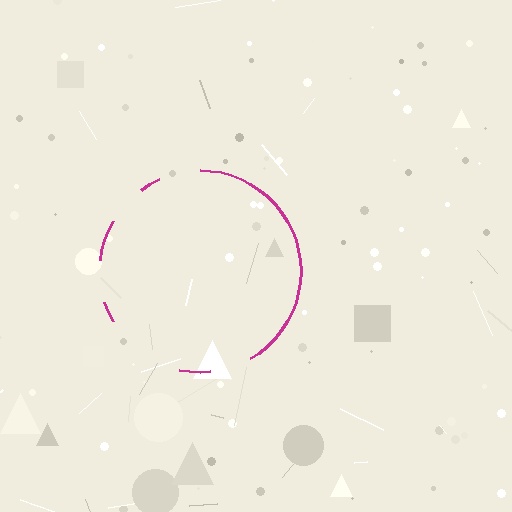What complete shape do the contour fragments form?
The contour fragments form a circle.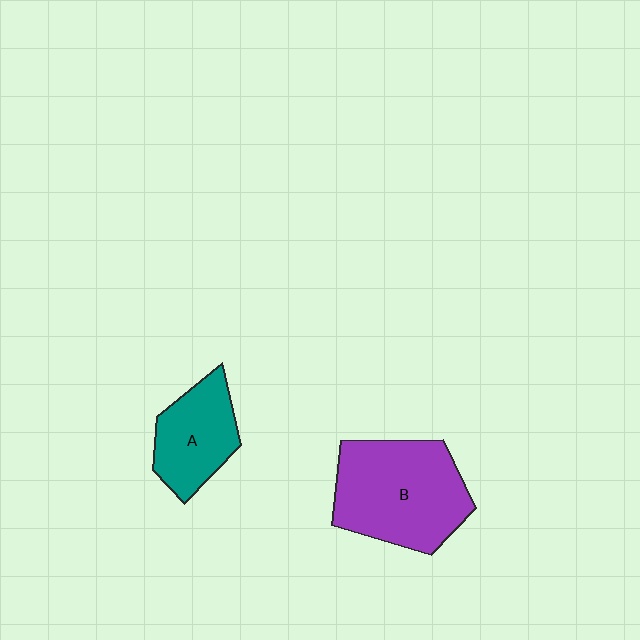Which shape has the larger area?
Shape B (purple).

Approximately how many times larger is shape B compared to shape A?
Approximately 1.7 times.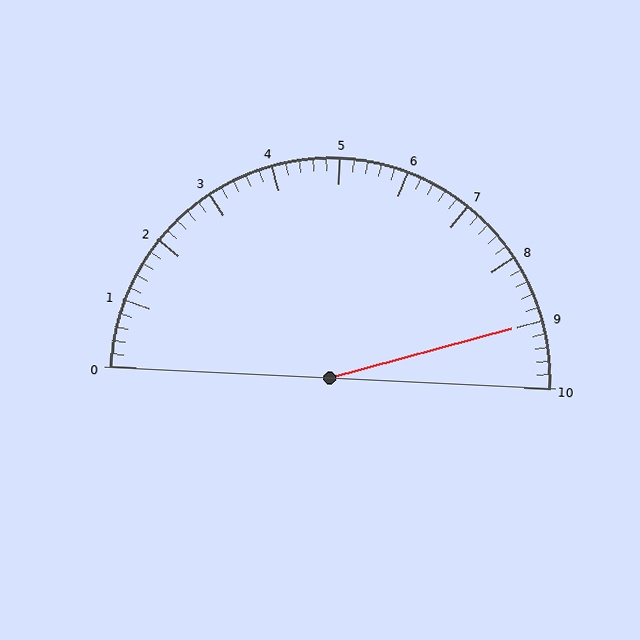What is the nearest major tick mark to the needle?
The nearest major tick mark is 9.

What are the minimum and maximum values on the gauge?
The gauge ranges from 0 to 10.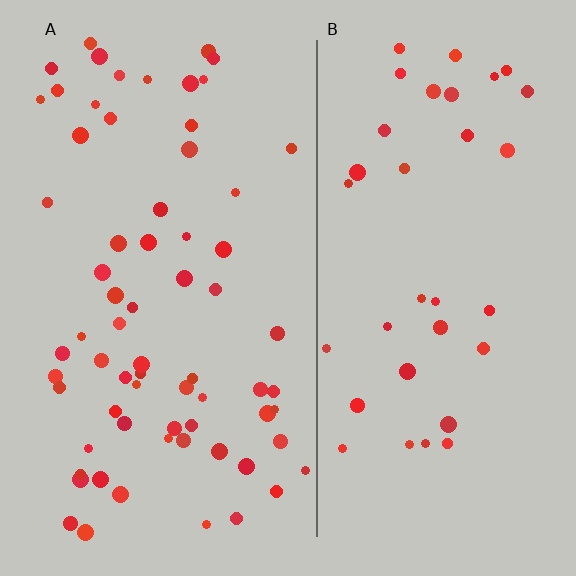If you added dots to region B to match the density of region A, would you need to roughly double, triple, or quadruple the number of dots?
Approximately double.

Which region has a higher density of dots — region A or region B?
A (the left).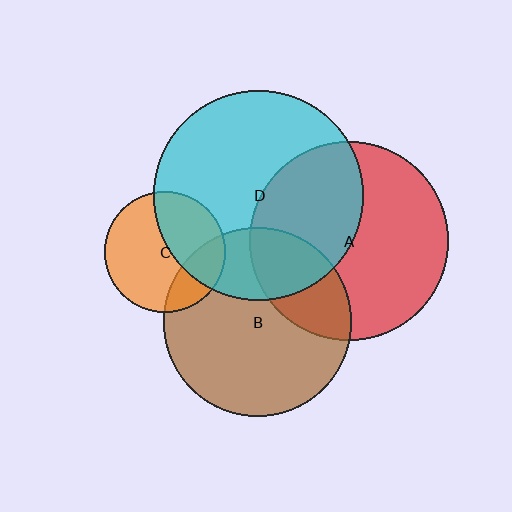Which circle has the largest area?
Circle D (cyan).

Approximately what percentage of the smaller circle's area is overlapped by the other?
Approximately 30%.